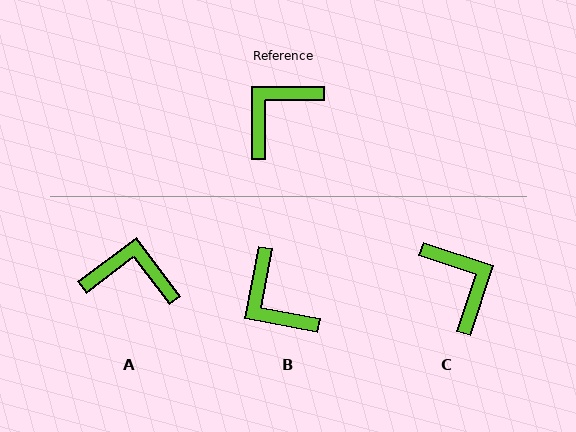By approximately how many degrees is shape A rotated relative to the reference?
Approximately 53 degrees clockwise.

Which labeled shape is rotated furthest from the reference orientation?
C, about 108 degrees away.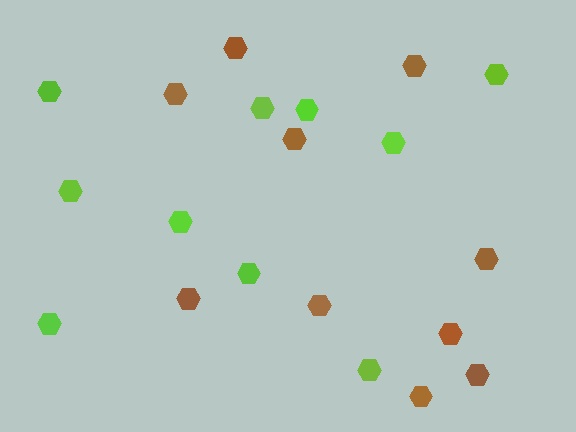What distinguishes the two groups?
There are 2 groups: one group of brown hexagons (10) and one group of lime hexagons (10).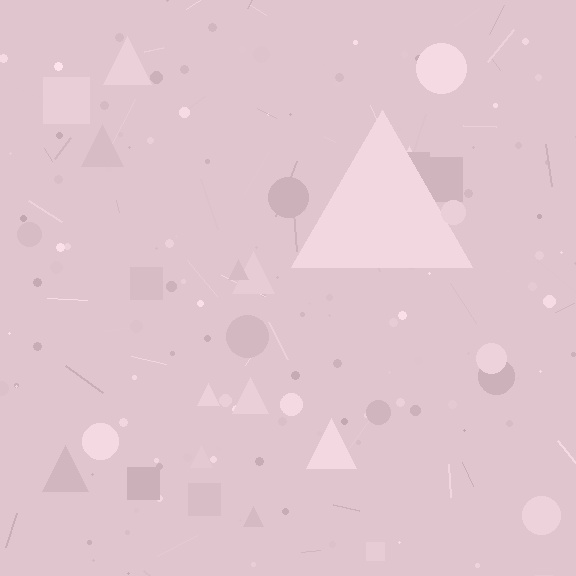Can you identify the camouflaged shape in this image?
The camouflaged shape is a triangle.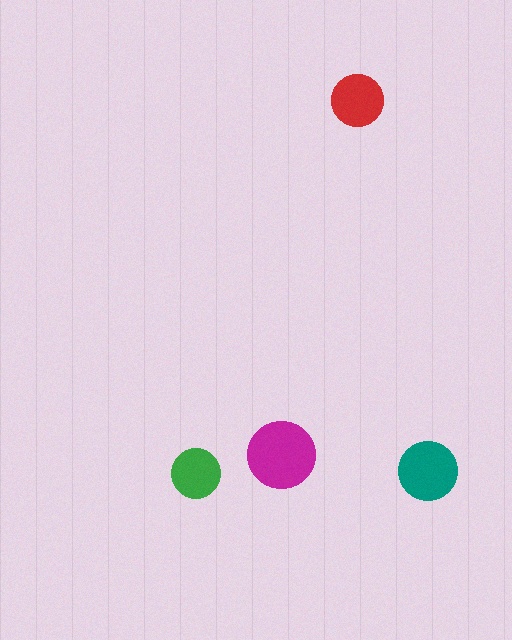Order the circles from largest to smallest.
the magenta one, the teal one, the red one, the green one.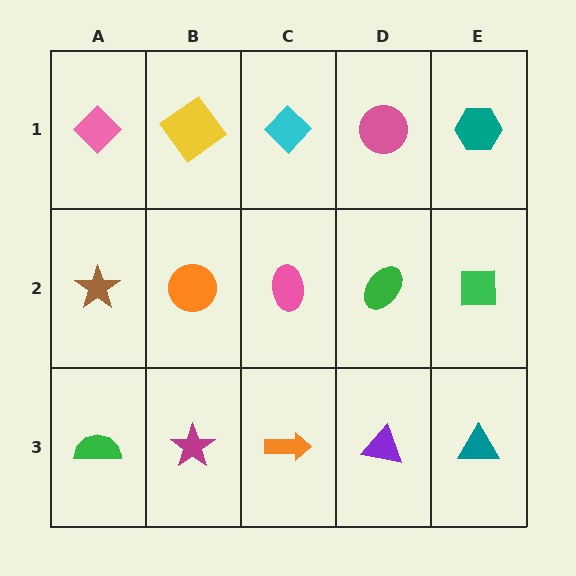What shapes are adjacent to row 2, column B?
A yellow diamond (row 1, column B), a magenta star (row 3, column B), a brown star (row 2, column A), a pink ellipse (row 2, column C).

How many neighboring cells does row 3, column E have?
2.